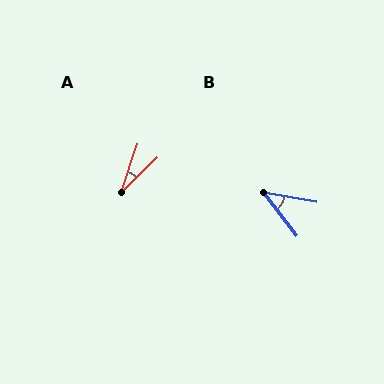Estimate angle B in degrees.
Approximately 42 degrees.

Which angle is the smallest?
A, at approximately 26 degrees.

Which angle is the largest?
B, at approximately 42 degrees.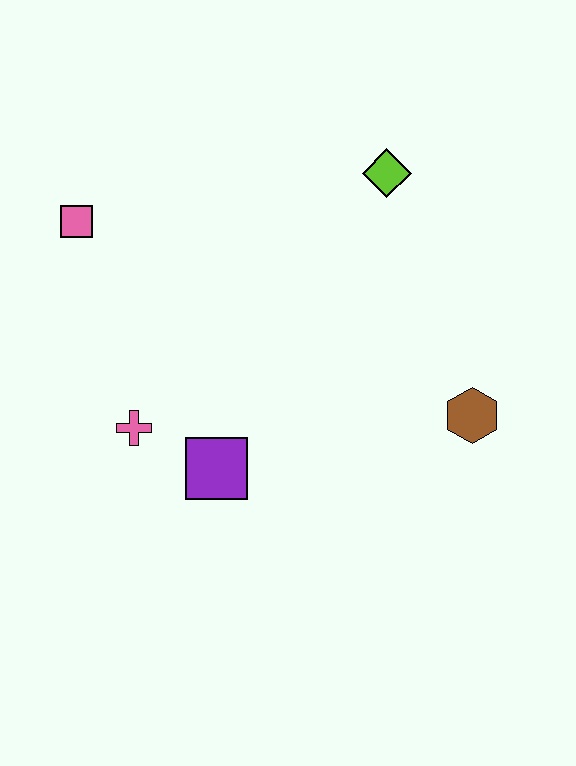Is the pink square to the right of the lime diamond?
No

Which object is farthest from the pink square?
The brown hexagon is farthest from the pink square.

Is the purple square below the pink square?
Yes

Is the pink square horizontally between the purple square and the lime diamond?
No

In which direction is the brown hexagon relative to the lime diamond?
The brown hexagon is below the lime diamond.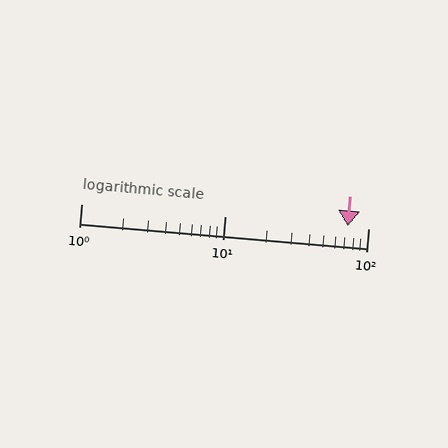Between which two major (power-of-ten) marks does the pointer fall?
The pointer is between 10 and 100.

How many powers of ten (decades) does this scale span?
The scale spans 2 decades, from 1 to 100.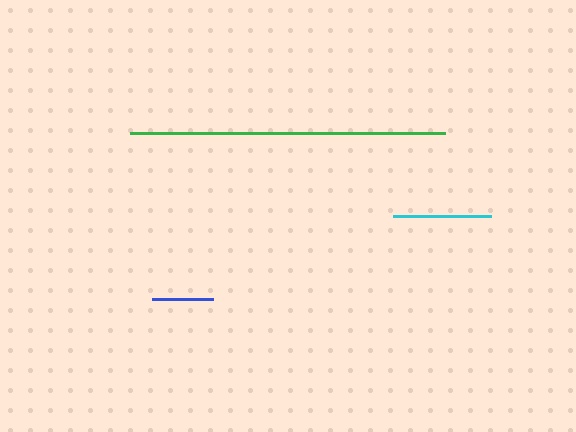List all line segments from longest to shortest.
From longest to shortest: green, cyan, blue.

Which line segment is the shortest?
The blue line is the shortest at approximately 62 pixels.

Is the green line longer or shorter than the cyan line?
The green line is longer than the cyan line.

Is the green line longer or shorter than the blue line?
The green line is longer than the blue line.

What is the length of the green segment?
The green segment is approximately 315 pixels long.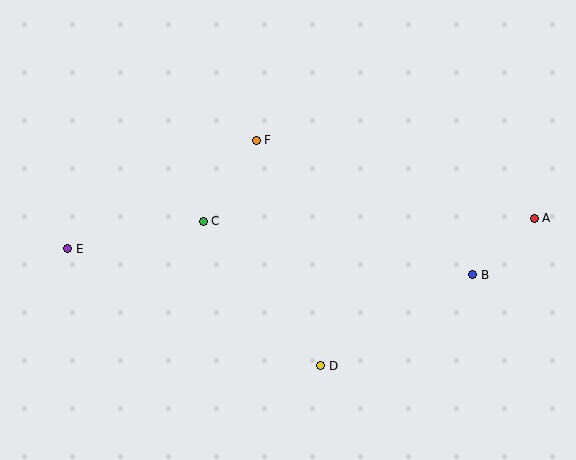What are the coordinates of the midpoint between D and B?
The midpoint between D and B is at (397, 320).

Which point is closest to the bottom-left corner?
Point E is closest to the bottom-left corner.